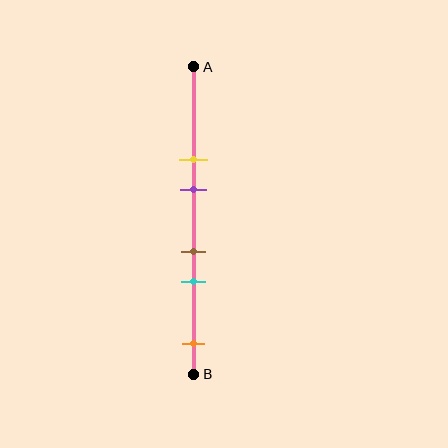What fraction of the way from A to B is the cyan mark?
The cyan mark is approximately 70% (0.7) of the way from A to B.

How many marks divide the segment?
There are 5 marks dividing the segment.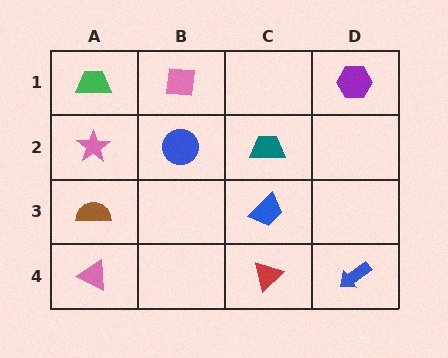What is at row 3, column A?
A brown semicircle.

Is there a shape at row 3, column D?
No, that cell is empty.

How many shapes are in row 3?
2 shapes.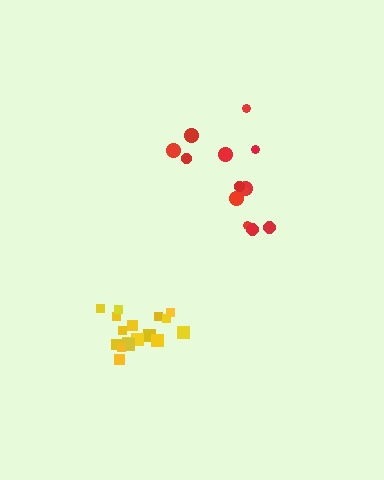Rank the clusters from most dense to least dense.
yellow, red.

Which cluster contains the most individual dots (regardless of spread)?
Yellow (17).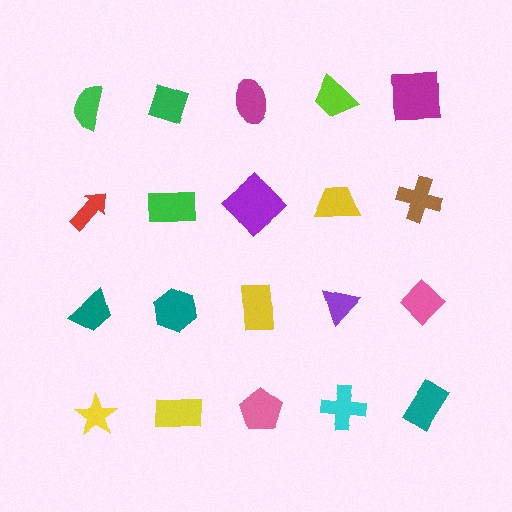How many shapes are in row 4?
5 shapes.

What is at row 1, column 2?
A green diamond.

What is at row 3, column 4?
A purple triangle.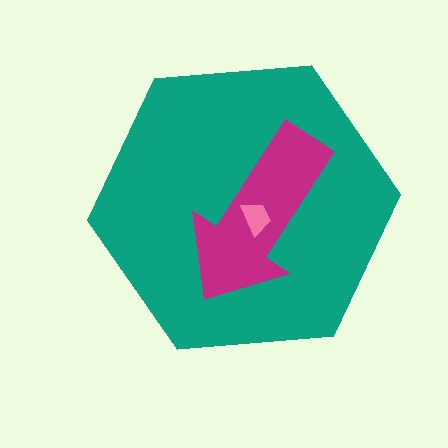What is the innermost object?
The pink trapezoid.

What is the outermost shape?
The teal hexagon.